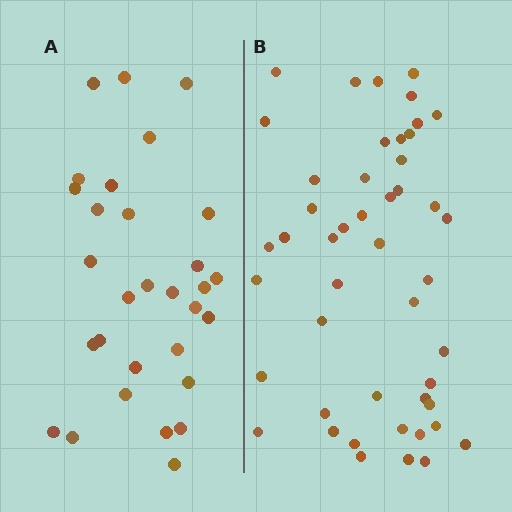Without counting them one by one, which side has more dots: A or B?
Region B (the right region) has more dots.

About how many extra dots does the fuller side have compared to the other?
Region B has approximately 15 more dots than region A.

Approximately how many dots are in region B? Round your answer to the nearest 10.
About 50 dots. (The exact count is 47, which rounds to 50.)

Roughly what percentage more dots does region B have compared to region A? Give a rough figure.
About 55% more.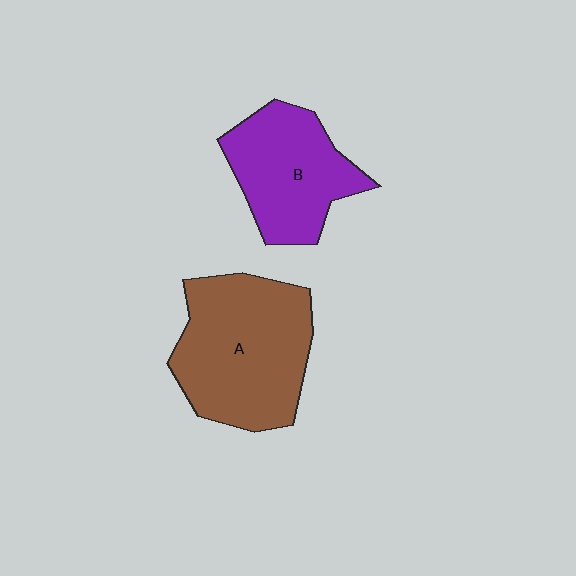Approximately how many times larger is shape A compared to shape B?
Approximately 1.4 times.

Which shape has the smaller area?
Shape B (purple).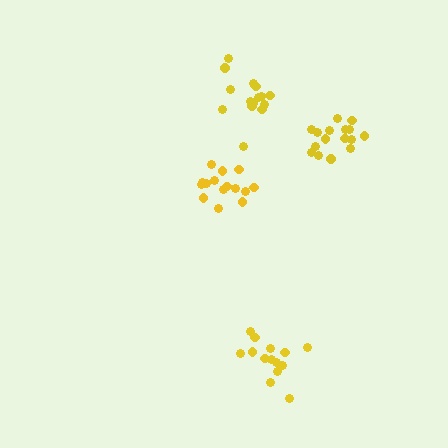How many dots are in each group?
Group 1: 15 dots, Group 2: 16 dots, Group 3: 15 dots, Group 4: 15 dots (61 total).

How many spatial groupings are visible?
There are 4 spatial groupings.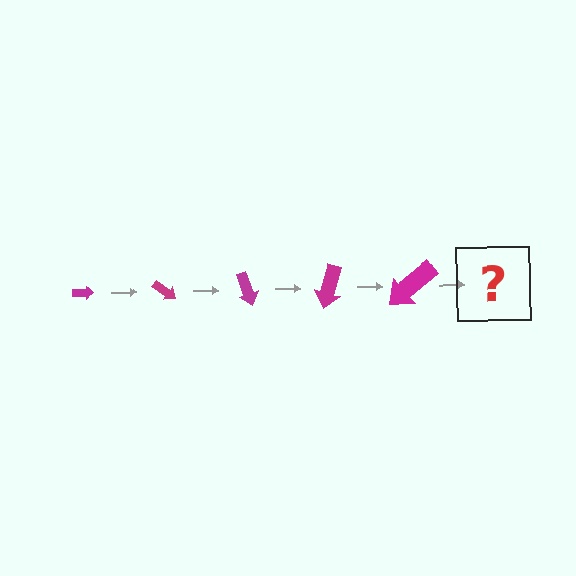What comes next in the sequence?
The next element should be an arrow, larger than the previous one and rotated 175 degrees from the start.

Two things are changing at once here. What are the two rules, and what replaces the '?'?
The two rules are that the arrow grows larger each step and it rotates 35 degrees each step. The '?' should be an arrow, larger than the previous one and rotated 175 degrees from the start.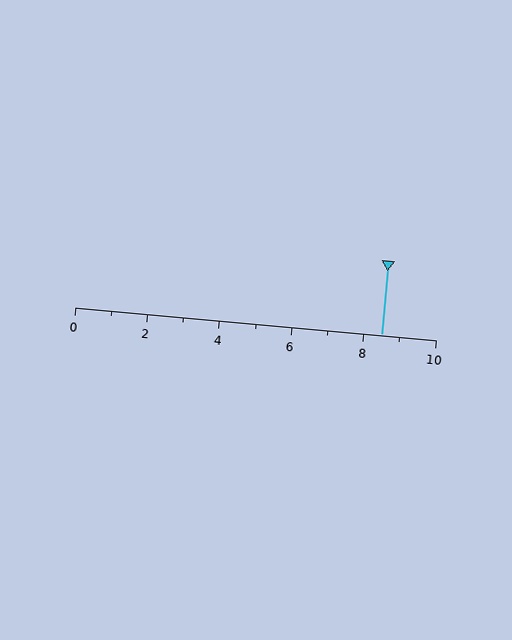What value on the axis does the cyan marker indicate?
The marker indicates approximately 8.5.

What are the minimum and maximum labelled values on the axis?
The axis runs from 0 to 10.